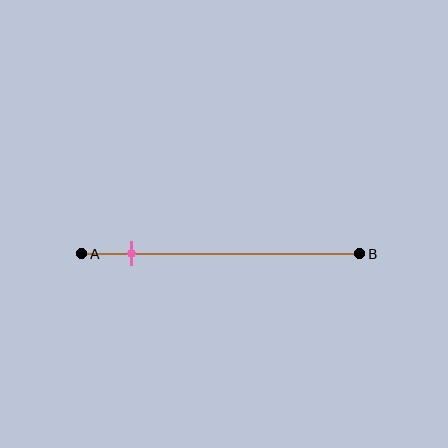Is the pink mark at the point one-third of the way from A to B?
No, the mark is at about 20% from A, not at the 33% one-third point.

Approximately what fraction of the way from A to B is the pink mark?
The pink mark is approximately 20% of the way from A to B.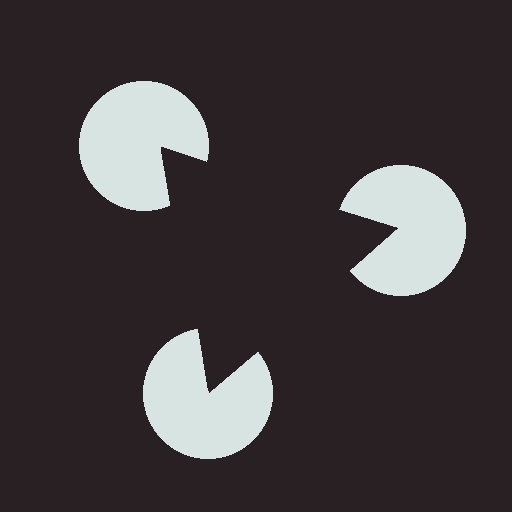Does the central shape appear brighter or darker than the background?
It typically appears slightly darker than the background, even though no actual brightness change is drawn.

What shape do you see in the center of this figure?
An illusory triangle — its edges are inferred from the aligned wedge cuts in the pac-man discs, not physically drawn.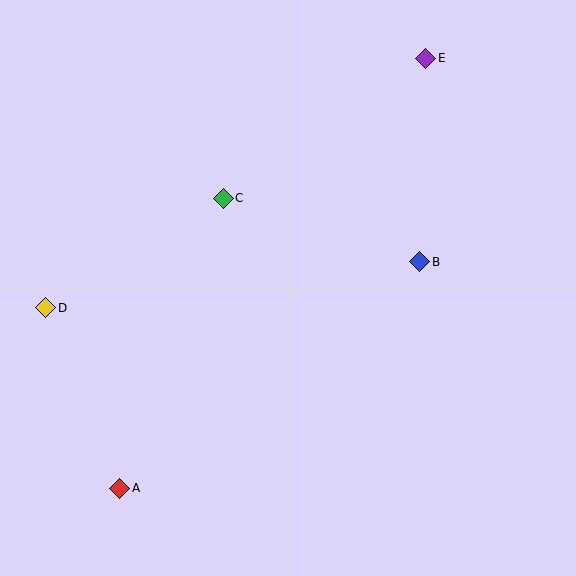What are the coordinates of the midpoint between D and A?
The midpoint between D and A is at (83, 398).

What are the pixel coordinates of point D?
Point D is at (46, 308).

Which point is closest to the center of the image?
Point C at (223, 198) is closest to the center.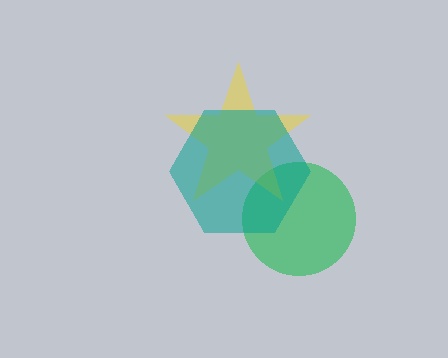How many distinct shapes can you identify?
There are 3 distinct shapes: a green circle, a yellow star, a teal hexagon.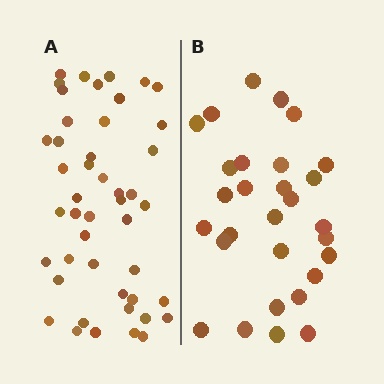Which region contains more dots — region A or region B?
Region A (the left region) has more dots.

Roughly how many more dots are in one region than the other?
Region A has approximately 15 more dots than region B.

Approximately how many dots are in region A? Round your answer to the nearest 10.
About 50 dots. (The exact count is 46, which rounds to 50.)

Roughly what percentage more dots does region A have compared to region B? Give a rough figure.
About 60% more.